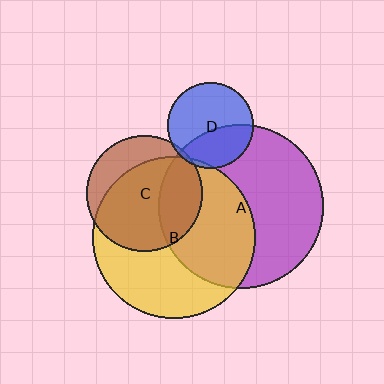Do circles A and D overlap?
Yes.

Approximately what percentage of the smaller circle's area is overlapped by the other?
Approximately 40%.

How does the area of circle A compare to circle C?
Approximately 2.0 times.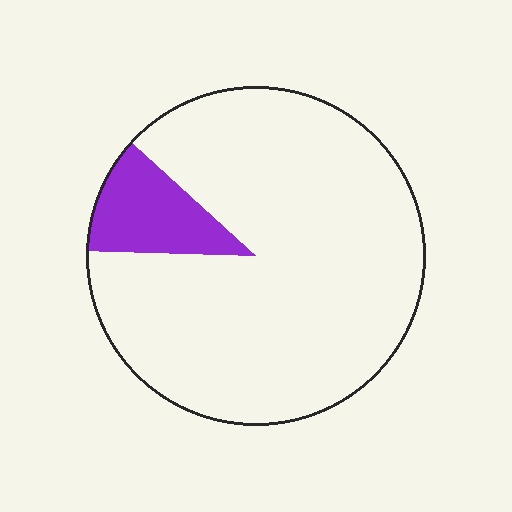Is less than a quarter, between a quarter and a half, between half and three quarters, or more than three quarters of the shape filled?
Less than a quarter.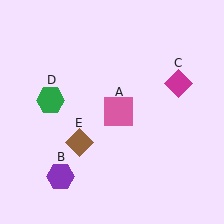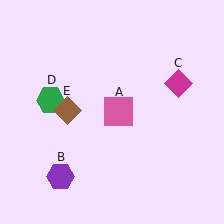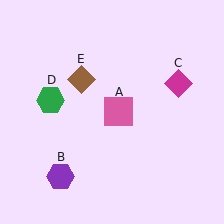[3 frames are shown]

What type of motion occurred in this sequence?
The brown diamond (object E) rotated clockwise around the center of the scene.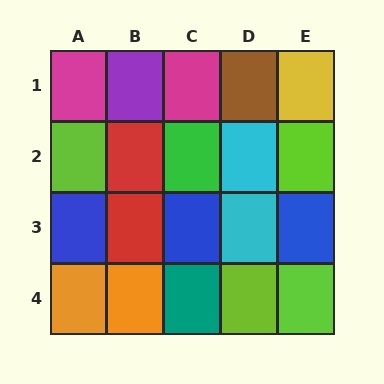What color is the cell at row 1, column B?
Purple.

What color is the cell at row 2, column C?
Green.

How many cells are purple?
1 cell is purple.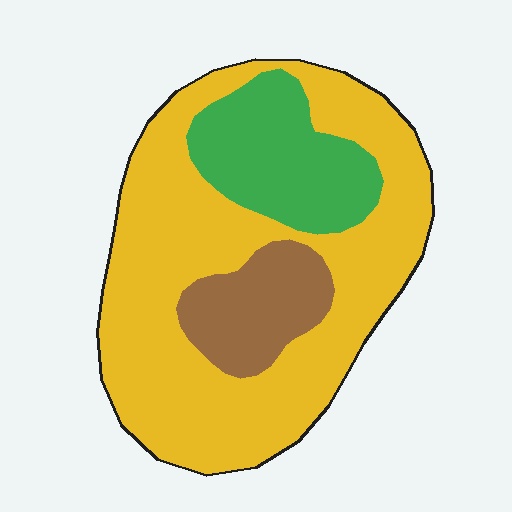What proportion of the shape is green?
Green takes up about one fifth (1/5) of the shape.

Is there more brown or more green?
Green.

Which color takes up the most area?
Yellow, at roughly 65%.